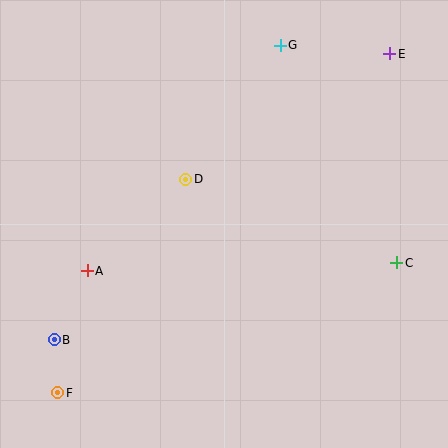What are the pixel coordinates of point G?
Point G is at (280, 45).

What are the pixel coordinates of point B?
Point B is at (54, 340).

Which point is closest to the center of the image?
Point D at (186, 179) is closest to the center.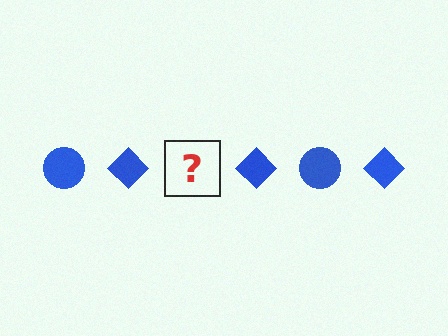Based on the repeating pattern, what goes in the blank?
The blank should be a blue circle.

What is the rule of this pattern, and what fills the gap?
The rule is that the pattern cycles through circle, diamond shapes in blue. The gap should be filled with a blue circle.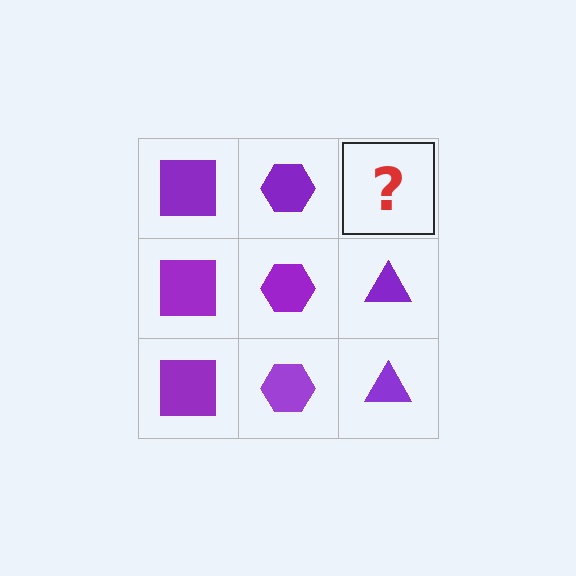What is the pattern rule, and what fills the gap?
The rule is that each column has a consistent shape. The gap should be filled with a purple triangle.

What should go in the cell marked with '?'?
The missing cell should contain a purple triangle.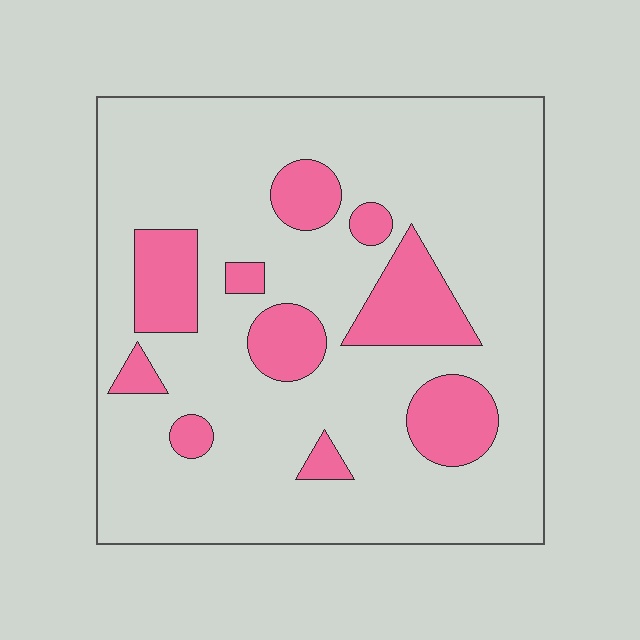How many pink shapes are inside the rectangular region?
10.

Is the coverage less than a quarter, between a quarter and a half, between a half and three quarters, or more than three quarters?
Less than a quarter.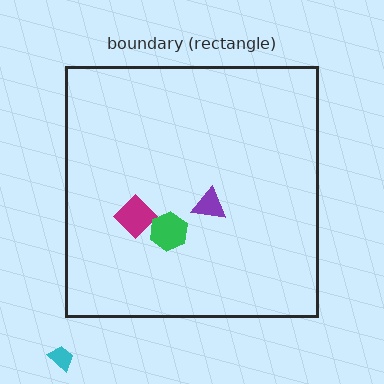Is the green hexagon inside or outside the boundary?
Inside.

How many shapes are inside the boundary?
3 inside, 1 outside.